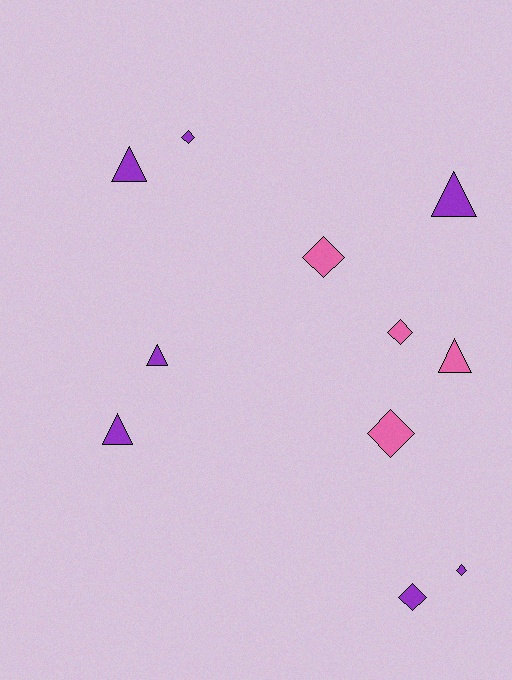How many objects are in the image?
There are 11 objects.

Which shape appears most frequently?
Diamond, with 6 objects.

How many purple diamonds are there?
There are 3 purple diamonds.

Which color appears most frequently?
Purple, with 7 objects.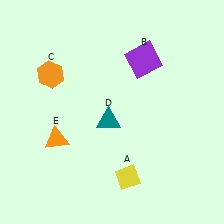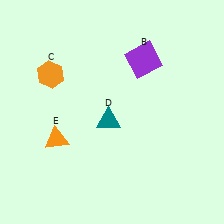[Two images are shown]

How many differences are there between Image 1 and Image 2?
There is 1 difference between the two images.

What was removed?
The yellow diamond (A) was removed in Image 2.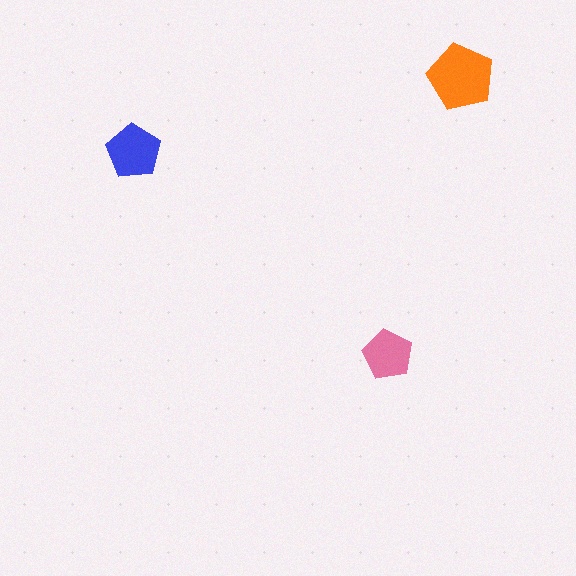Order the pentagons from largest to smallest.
the orange one, the blue one, the pink one.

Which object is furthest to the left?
The blue pentagon is leftmost.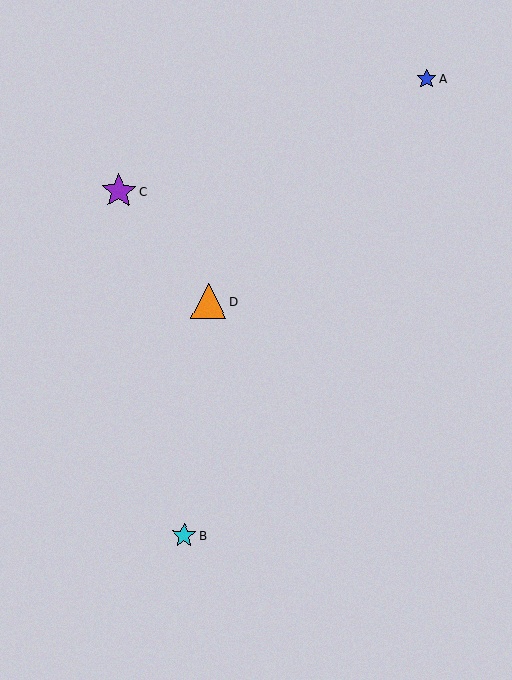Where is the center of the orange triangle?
The center of the orange triangle is at (208, 301).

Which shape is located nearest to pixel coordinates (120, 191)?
The purple star (labeled C) at (119, 191) is nearest to that location.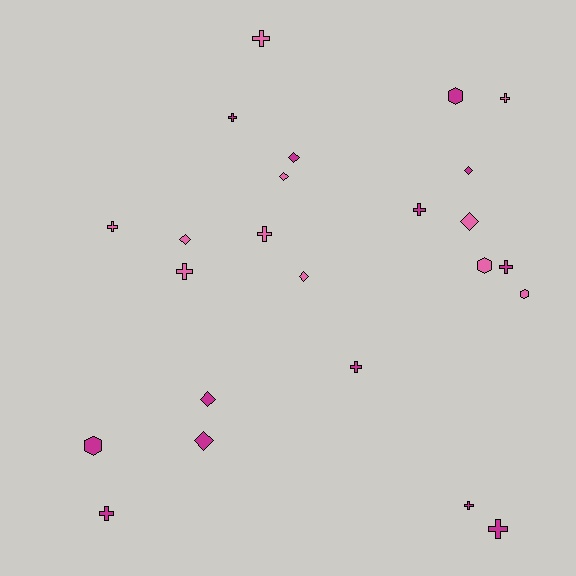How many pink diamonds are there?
There are 4 pink diamonds.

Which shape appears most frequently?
Cross, with 12 objects.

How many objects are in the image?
There are 24 objects.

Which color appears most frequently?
Magenta, with 13 objects.